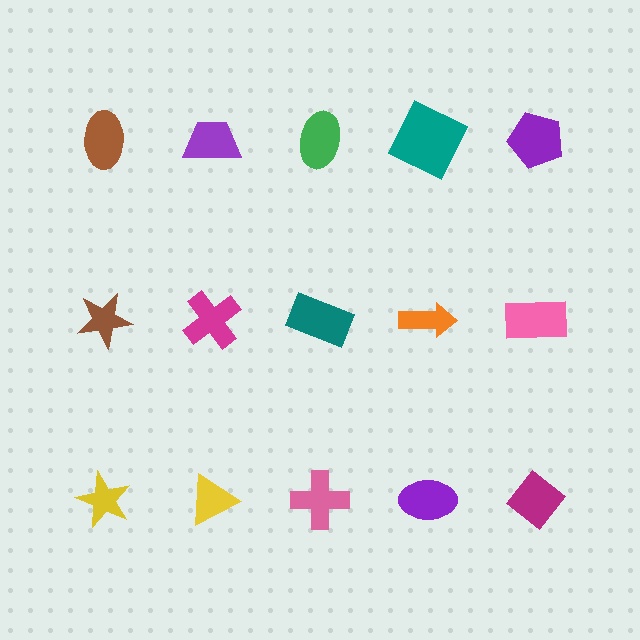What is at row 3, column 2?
A yellow triangle.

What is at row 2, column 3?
A teal rectangle.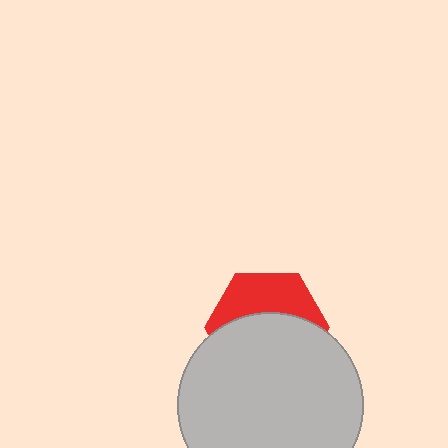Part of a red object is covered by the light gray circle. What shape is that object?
It is a hexagon.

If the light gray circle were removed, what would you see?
You would see the complete red hexagon.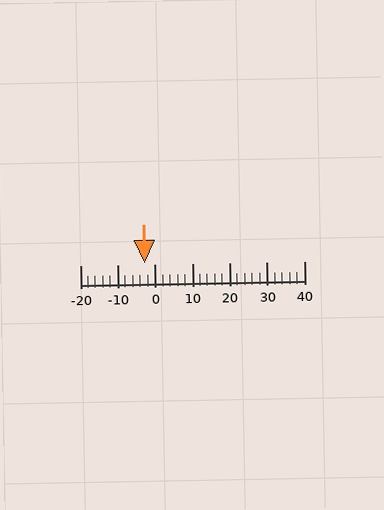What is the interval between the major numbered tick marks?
The major tick marks are spaced 10 units apart.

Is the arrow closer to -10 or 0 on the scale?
The arrow is closer to 0.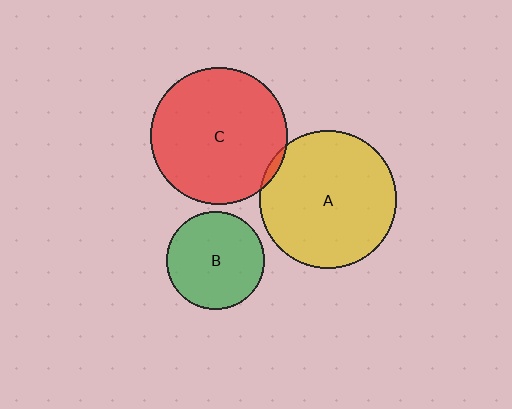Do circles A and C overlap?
Yes.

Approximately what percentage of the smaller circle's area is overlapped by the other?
Approximately 5%.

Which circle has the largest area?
Circle A (yellow).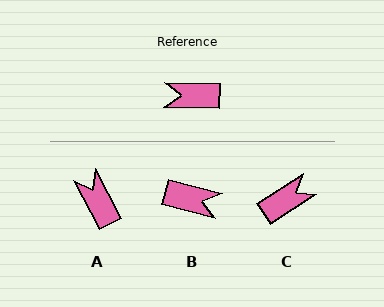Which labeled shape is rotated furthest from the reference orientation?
B, about 166 degrees away.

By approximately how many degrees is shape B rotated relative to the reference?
Approximately 166 degrees counter-clockwise.